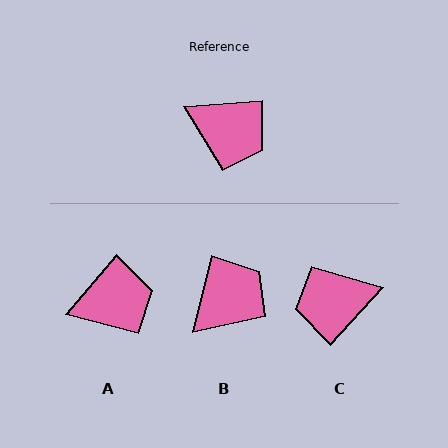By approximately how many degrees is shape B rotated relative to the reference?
Approximately 71 degrees counter-clockwise.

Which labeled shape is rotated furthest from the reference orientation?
C, about 137 degrees away.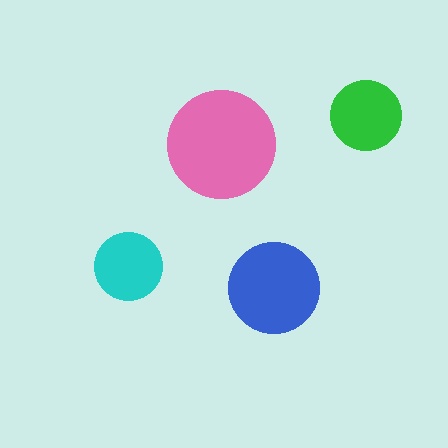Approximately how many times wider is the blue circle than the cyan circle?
About 1.5 times wider.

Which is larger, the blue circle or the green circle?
The blue one.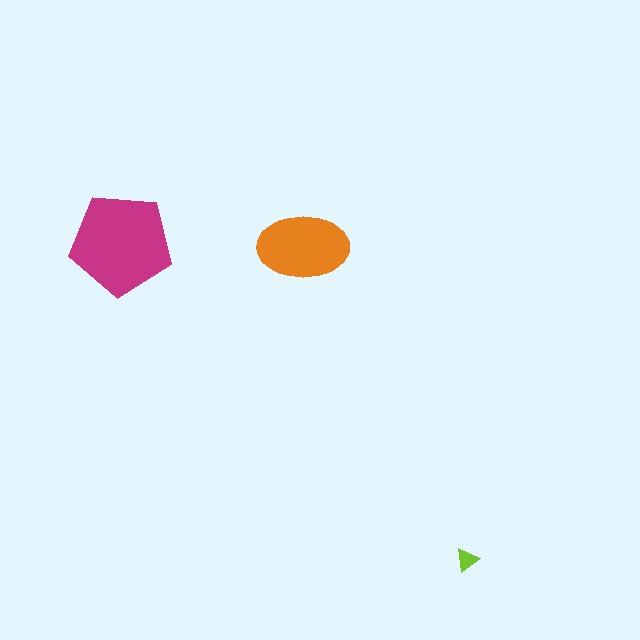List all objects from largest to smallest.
The magenta pentagon, the orange ellipse, the lime triangle.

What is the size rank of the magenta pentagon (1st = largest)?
1st.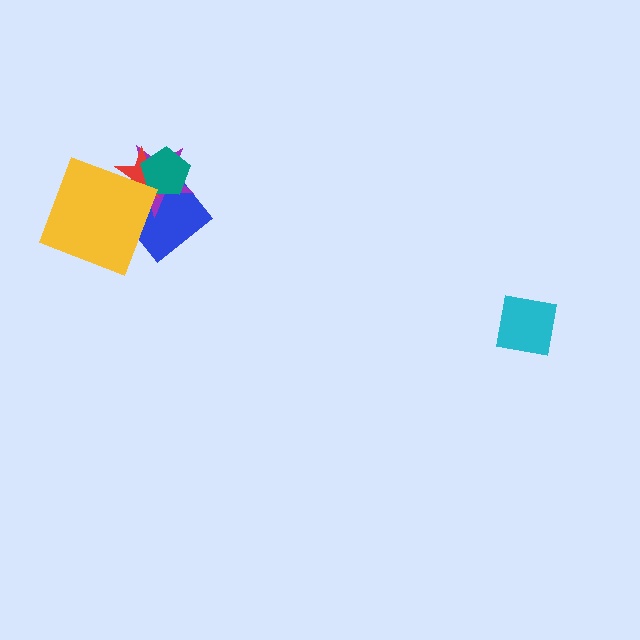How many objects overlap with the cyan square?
0 objects overlap with the cyan square.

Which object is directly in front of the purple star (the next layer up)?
The red star is directly in front of the purple star.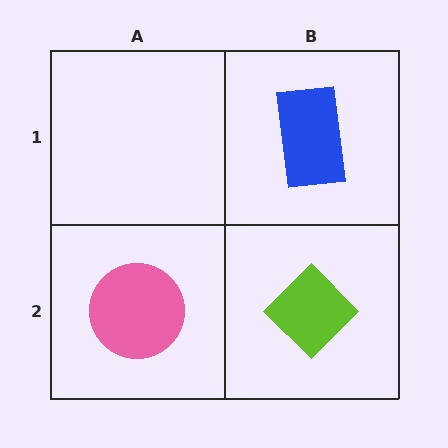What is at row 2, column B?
A lime diamond.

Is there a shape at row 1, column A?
No, that cell is empty.